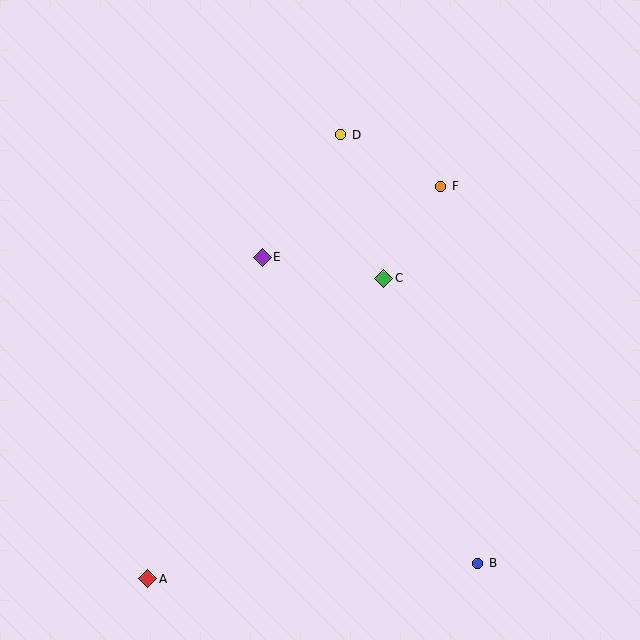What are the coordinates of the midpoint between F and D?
The midpoint between F and D is at (391, 160).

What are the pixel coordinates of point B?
Point B is at (478, 563).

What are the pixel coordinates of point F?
Point F is at (441, 186).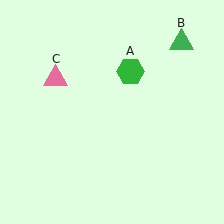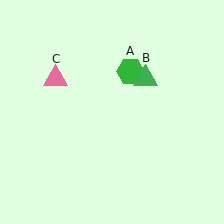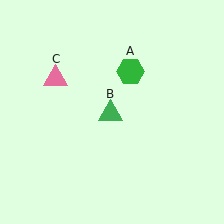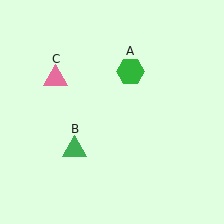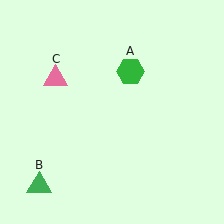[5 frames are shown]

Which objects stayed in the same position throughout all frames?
Green hexagon (object A) and pink triangle (object C) remained stationary.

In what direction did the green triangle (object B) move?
The green triangle (object B) moved down and to the left.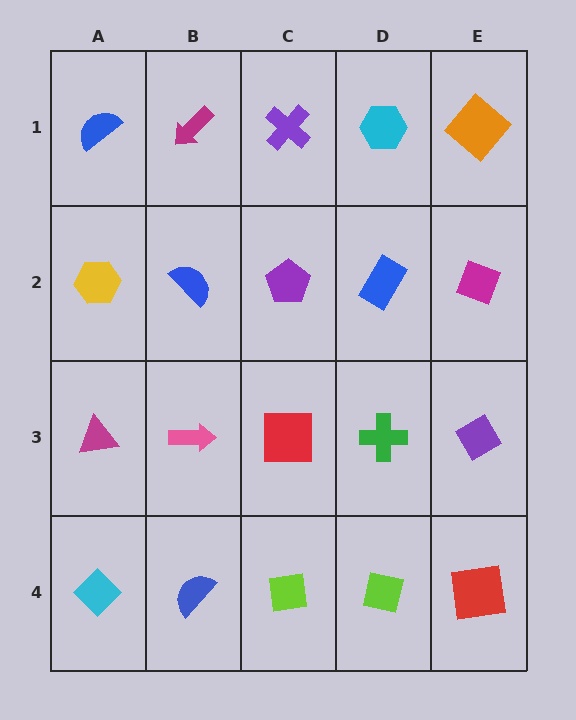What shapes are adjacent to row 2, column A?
A blue semicircle (row 1, column A), a magenta triangle (row 3, column A), a blue semicircle (row 2, column B).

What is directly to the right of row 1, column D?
An orange diamond.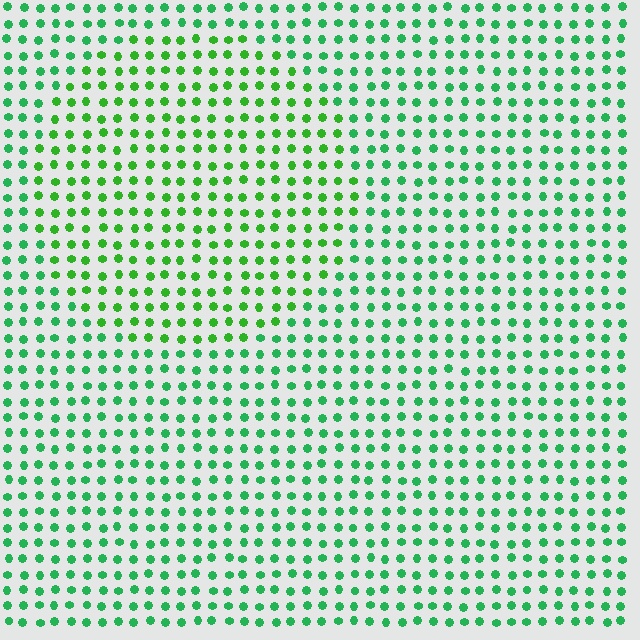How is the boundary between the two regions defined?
The boundary is defined purely by a slight shift in hue (about 25 degrees). Spacing, size, and orientation are identical on both sides.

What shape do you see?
I see a circle.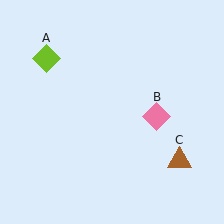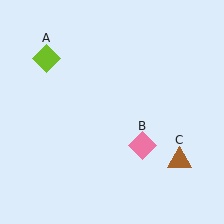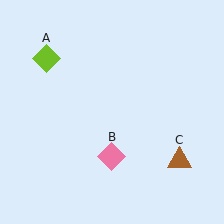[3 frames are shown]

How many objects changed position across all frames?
1 object changed position: pink diamond (object B).